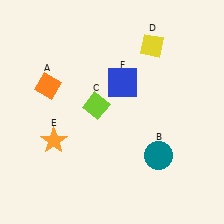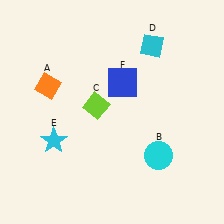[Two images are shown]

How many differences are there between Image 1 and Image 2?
There are 3 differences between the two images.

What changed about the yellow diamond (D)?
In Image 1, D is yellow. In Image 2, it changed to cyan.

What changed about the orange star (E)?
In Image 1, E is orange. In Image 2, it changed to cyan.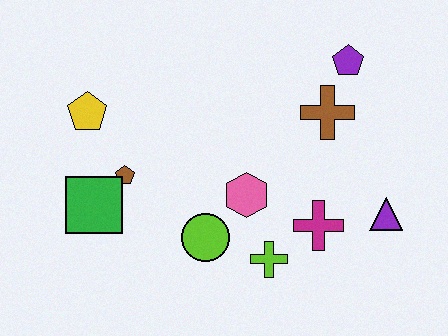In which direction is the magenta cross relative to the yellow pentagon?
The magenta cross is to the right of the yellow pentagon.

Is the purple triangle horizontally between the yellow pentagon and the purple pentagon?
No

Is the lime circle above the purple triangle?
No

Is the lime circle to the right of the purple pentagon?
No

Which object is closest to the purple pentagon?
The brown cross is closest to the purple pentagon.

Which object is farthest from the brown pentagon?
The purple triangle is farthest from the brown pentagon.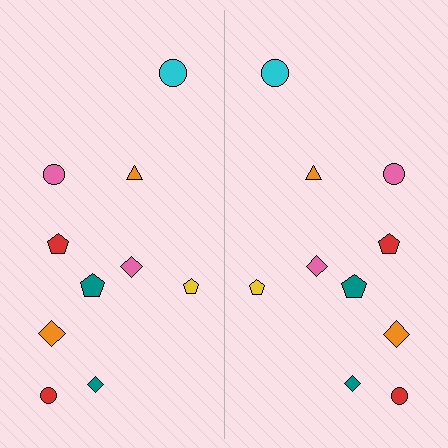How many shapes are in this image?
There are 20 shapes in this image.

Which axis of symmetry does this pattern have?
The pattern has a vertical axis of symmetry running through the center of the image.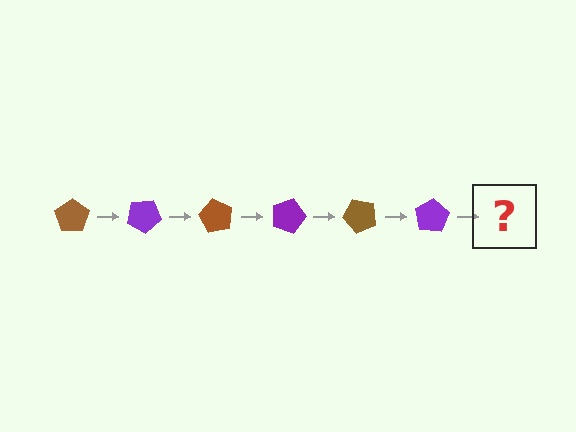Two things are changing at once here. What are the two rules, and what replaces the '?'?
The two rules are that it rotates 30 degrees each step and the color cycles through brown and purple. The '?' should be a brown pentagon, rotated 180 degrees from the start.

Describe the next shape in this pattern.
It should be a brown pentagon, rotated 180 degrees from the start.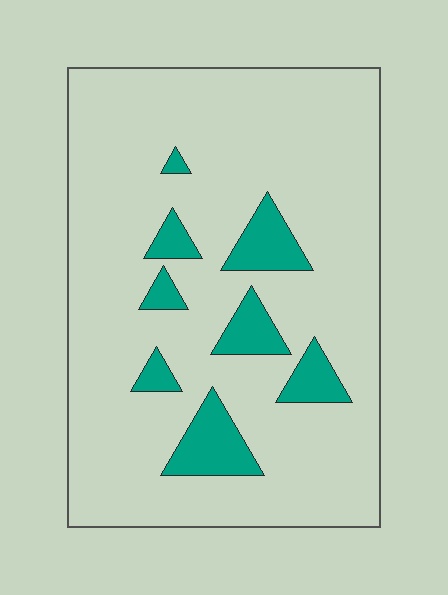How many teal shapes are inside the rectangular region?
8.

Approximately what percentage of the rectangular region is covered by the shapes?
Approximately 15%.